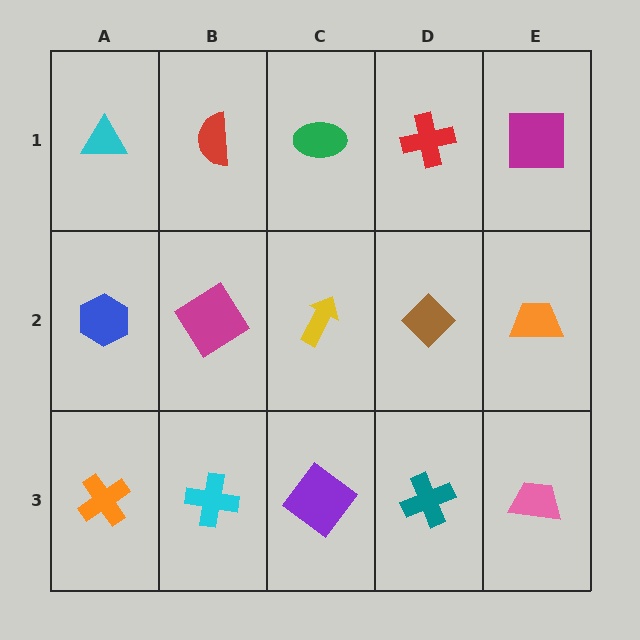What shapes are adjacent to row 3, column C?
A yellow arrow (row 2, column C), a cyan cross (row 3, column B), a teal cross (row 3, column D).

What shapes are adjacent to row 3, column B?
A magenta diamond (row 2, column B), an orange cross (row 3, column A), a purple diamond (row 3, column C).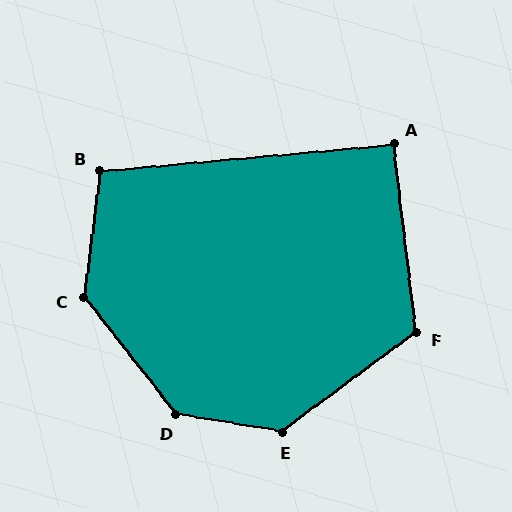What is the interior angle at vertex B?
Approximately 103 degrees (obtuse).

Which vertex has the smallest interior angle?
A, at approximately 92 degrees.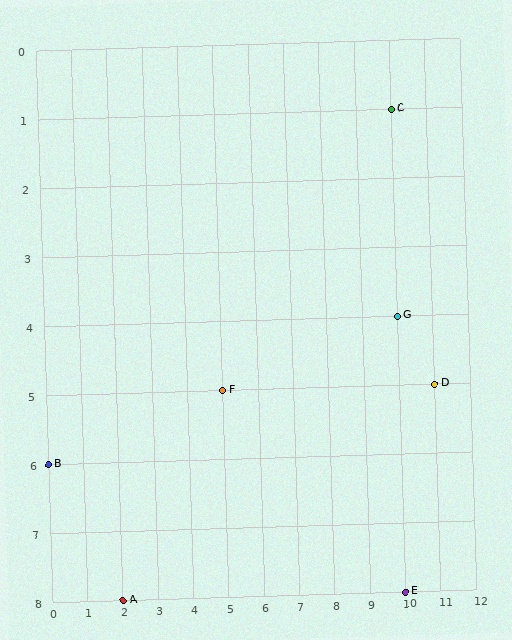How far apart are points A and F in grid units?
Points A and F are 3 columns and 3 rows apart (about 4.2 grid units diagonally).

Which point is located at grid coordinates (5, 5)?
Point F is at (5, 5).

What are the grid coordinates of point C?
Point C is at grid coordinates (10, 1).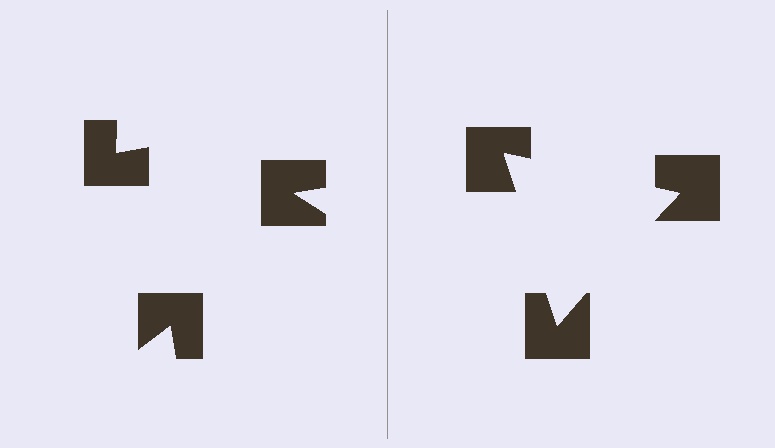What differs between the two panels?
The notched squares are positioned identically on both sides; only the wedge orientations differ. On the right they align to a triangle; on the left they are misaligned.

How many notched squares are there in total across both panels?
6 — 3 on each side.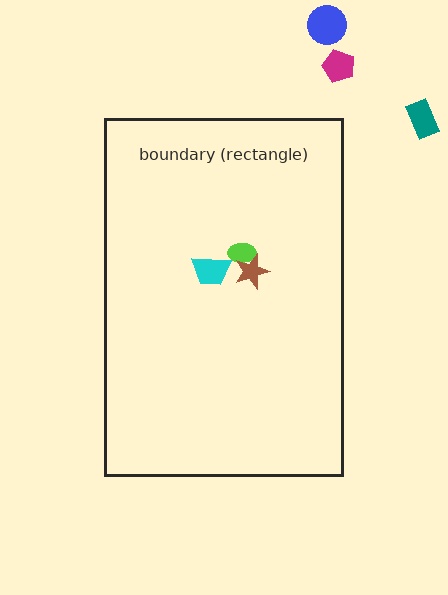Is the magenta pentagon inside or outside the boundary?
Outside.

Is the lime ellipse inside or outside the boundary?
Inside.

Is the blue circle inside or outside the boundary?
Outside.